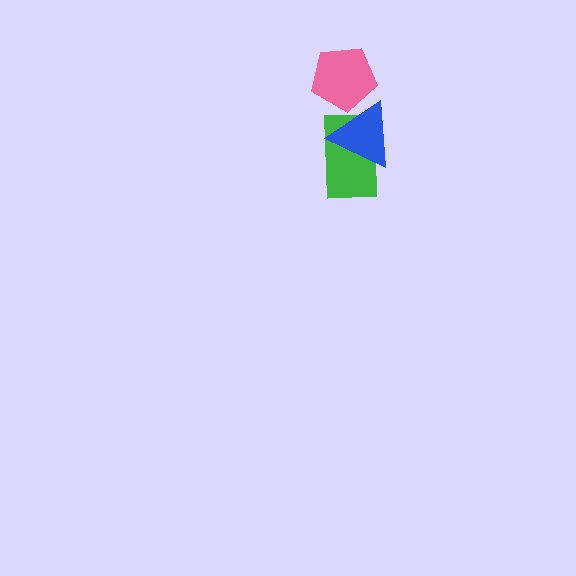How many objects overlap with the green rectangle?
1 object overlaps with the green rectangle.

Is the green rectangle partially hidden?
Yes, it is partially covered by another shape.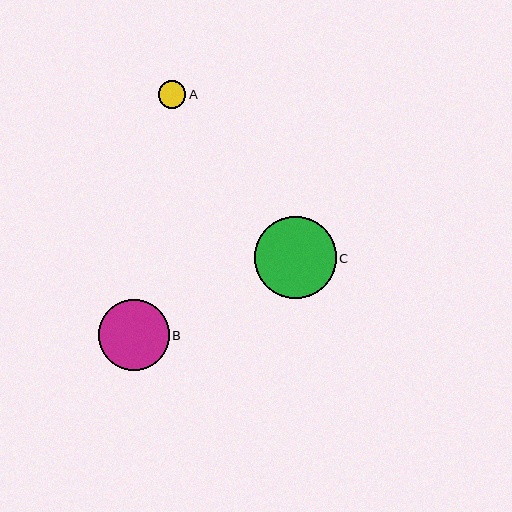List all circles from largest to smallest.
From largest to smallest: C, B, A.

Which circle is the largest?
Circle C is the largest with a size of approximately 82 pixels.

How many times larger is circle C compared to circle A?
Circle C is approximately 2.9 times the size of circle A.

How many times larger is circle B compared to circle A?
Circle B is approximately 2.5 times the size of circle A.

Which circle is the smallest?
Circle A is the smallest with a size of approximately 28 pixels.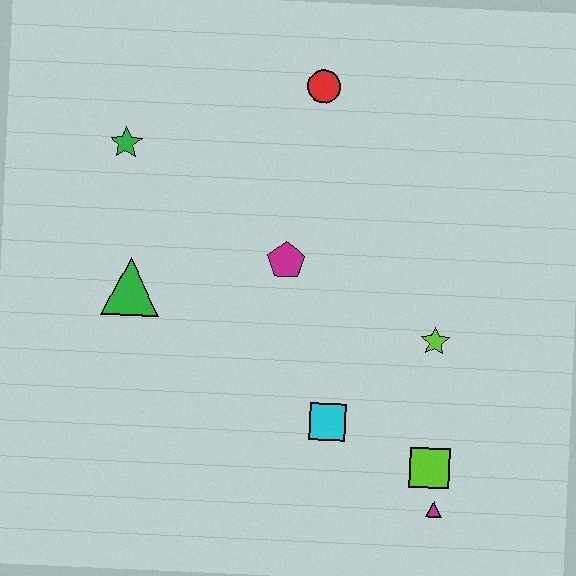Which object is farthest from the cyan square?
The green star is farthest from the cyan square.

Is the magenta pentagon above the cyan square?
Yes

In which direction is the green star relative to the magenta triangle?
The green star is above the magenta triangle.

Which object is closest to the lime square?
The magenta triangle is closest to the lime square.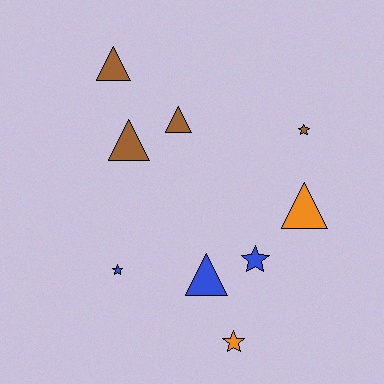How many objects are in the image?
There are 9 objects.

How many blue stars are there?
There are 2 blue stars.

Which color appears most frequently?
Brown, with 4 objects.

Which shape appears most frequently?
Triangle, with 5 objects.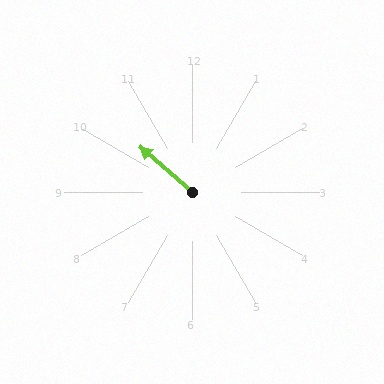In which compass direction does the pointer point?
Northwest.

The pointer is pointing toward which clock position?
Roughly 10 o'clock.